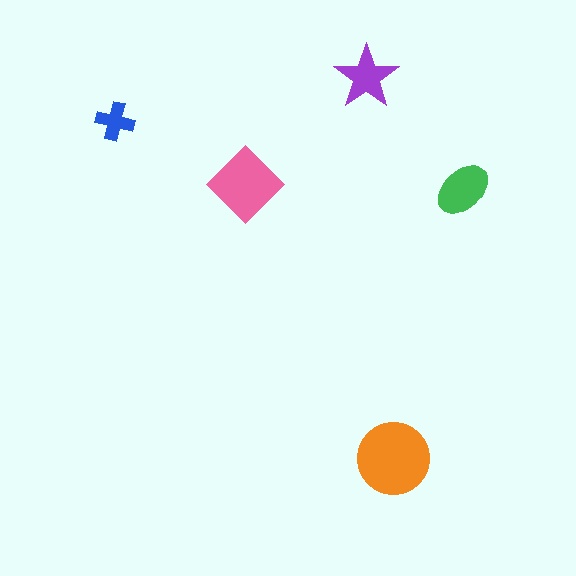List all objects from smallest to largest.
The blue cross, the purple star, the green ellipse, the pink diamond, the orange circle.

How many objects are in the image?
There are 5 objects in the image.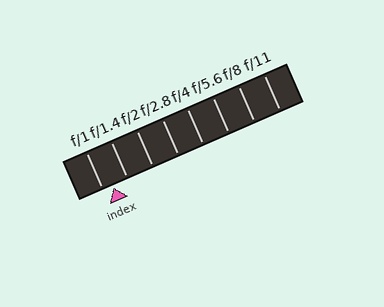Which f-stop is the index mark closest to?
The index mark is closest to f/1.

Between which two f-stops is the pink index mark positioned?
The index mark is between f/1 and f/1.4.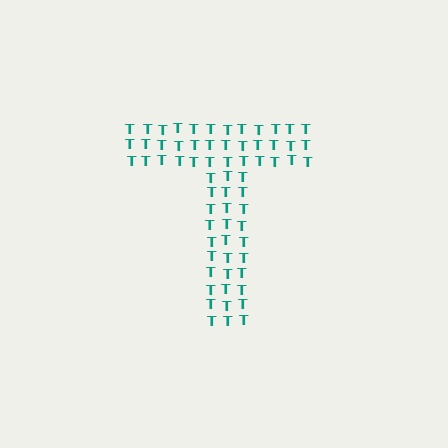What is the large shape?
The large shape is the letter T.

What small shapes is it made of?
It is made of small letter T's.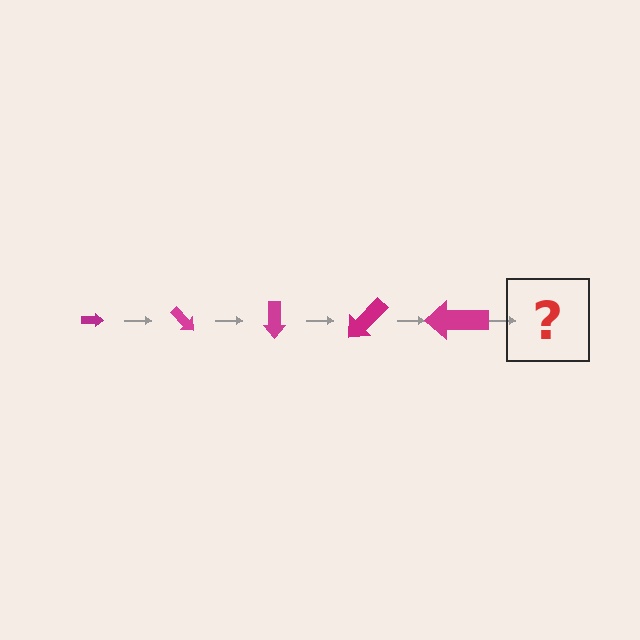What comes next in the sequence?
The next element should be an arrow, larger than the previous one and rotated 225 degrees from the start.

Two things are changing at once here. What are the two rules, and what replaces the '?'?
The two rules are that the arrow grows larger each step and it rotates 45 degrees each step. The '?' should be an arrow, larger than the previous one and rotated 225 degrees from the start.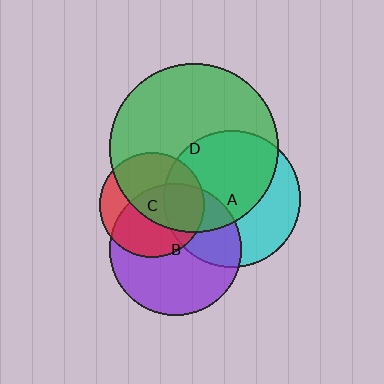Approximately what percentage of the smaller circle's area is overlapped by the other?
Approximately 30%.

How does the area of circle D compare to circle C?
Approximately 2.6 times.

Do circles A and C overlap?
Yes.